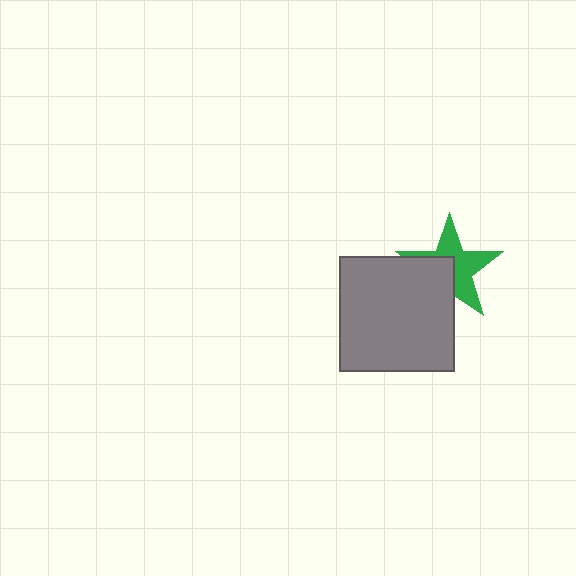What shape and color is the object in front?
The object in front is a gray square.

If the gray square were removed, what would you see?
You would see the complete green star.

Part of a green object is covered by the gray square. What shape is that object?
It is a star.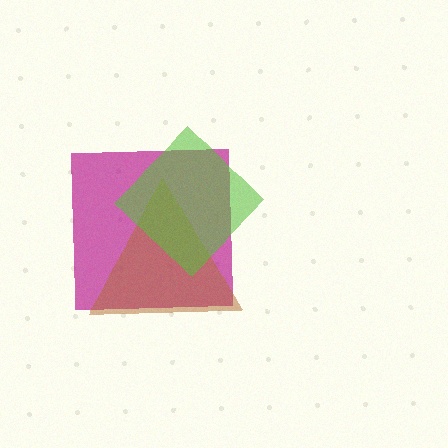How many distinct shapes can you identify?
There are 3 distinct shapes: a magenta square, a brown triangle, a lime diamond.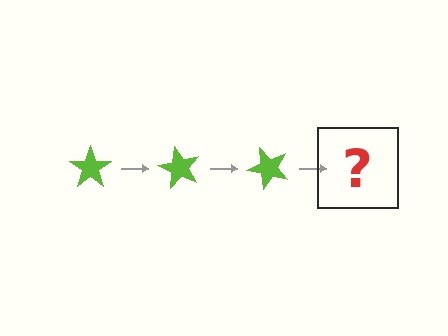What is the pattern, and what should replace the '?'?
The pattern is that the star rotates 60 degrees each step. The '?' should be a lime star rotated 180 degrees.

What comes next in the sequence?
The next element should be a lime star rotated 180 degrees.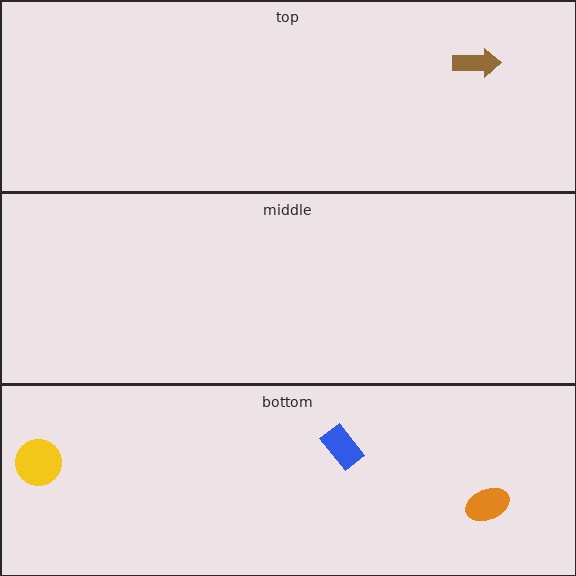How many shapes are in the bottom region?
3.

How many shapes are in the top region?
1.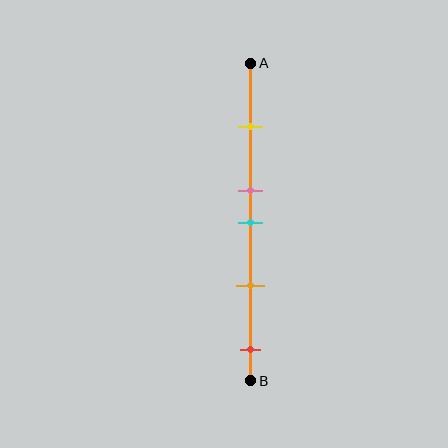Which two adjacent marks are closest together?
The pink and cyan marks are the closest adjacent pair.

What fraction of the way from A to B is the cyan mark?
The cyan mark is approximately 50% (0.5) of the way from A to B.